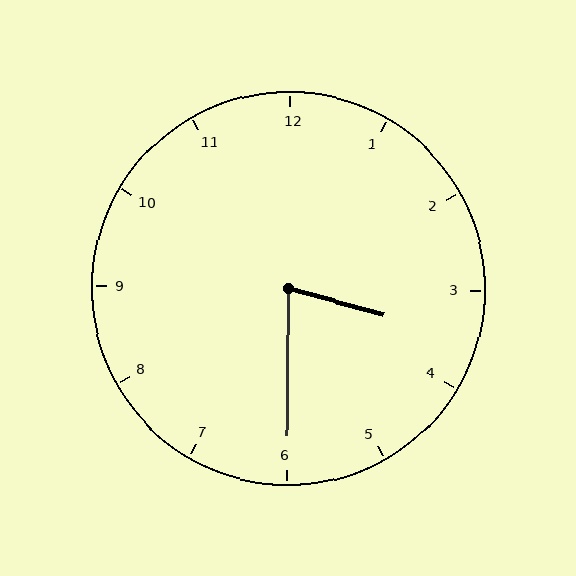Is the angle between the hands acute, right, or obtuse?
It is acute.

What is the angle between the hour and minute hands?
Approximately 75 degrees.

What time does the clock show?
3:30.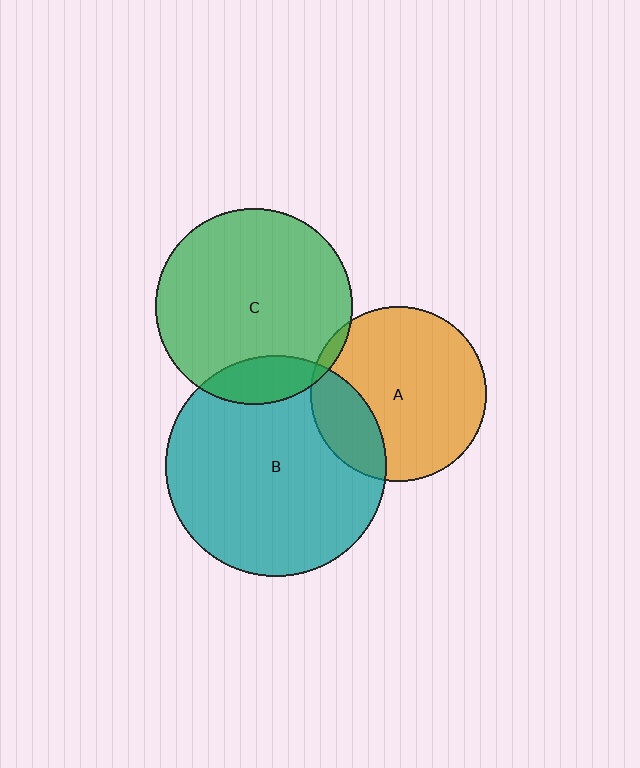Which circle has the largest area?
Circle B (teal).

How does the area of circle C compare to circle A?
Approximately 1.3 times.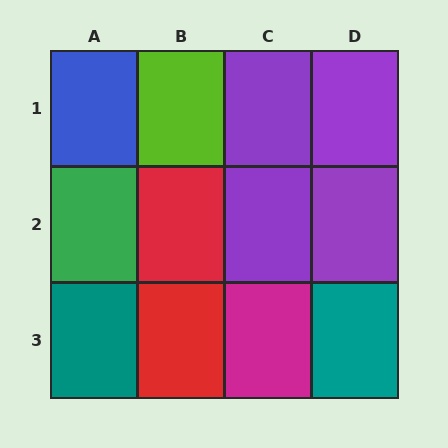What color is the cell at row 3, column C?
Magenta.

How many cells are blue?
1 cell is blue.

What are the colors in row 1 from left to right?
Blue, lime, purple, purple.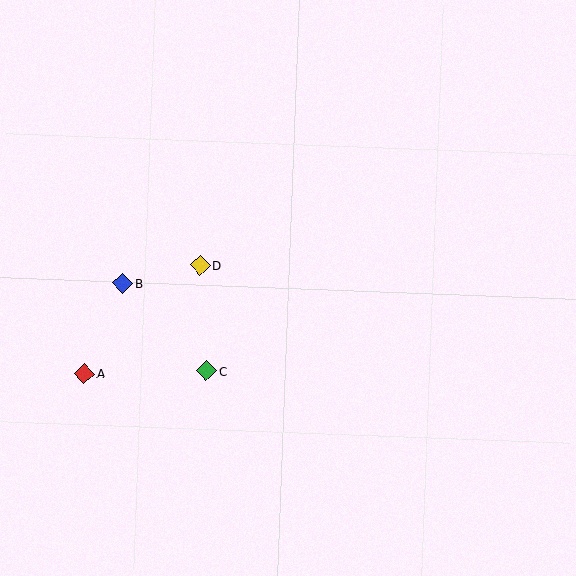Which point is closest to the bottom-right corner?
Point C is closest to the bottom-right corner.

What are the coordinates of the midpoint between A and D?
The midpoint between A and D is at (142, 320).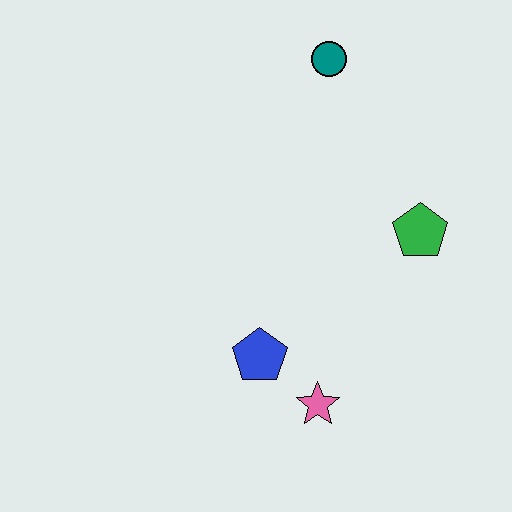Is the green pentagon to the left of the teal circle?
No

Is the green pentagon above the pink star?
Yes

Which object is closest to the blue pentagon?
The pink star is closest to the blue pentagon.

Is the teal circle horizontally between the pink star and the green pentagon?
Yes